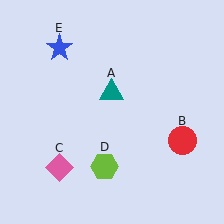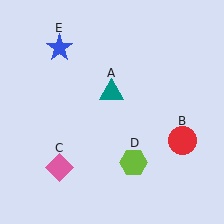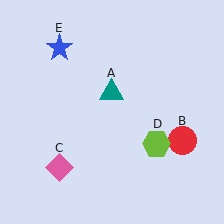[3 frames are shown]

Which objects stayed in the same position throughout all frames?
Teal triangle (object A) and red circle (object B) and pink diamond (object C) and blue star (object E) remained stationary.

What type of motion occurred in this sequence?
The lime hexagon (object D) rotated counterclockwise around the center of the scene.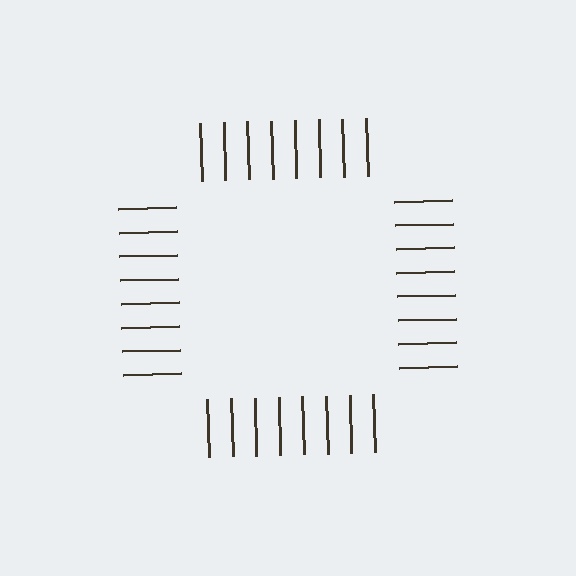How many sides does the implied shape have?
4 sides — the line-ends trace a square.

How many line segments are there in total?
32 — 8 along each of the 4 edges.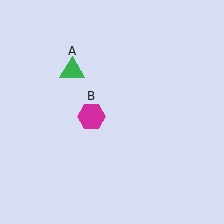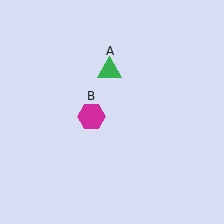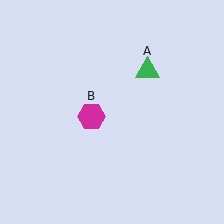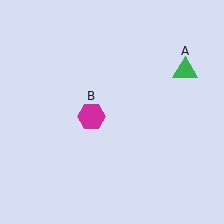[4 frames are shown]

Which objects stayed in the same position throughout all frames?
Magenta hexagon (object B) remained stationary.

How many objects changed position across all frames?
1 object changed position: green triangle (object A).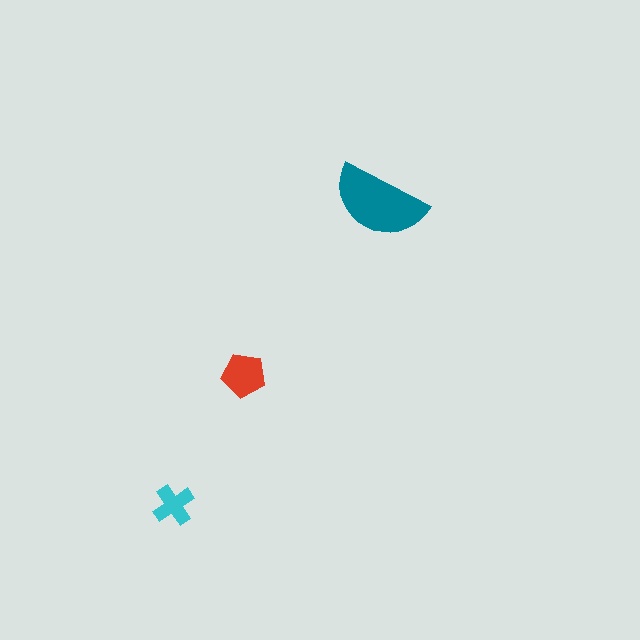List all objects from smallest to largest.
The cyan cross, the red pentagon, the teal semicircle.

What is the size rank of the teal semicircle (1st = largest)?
1st.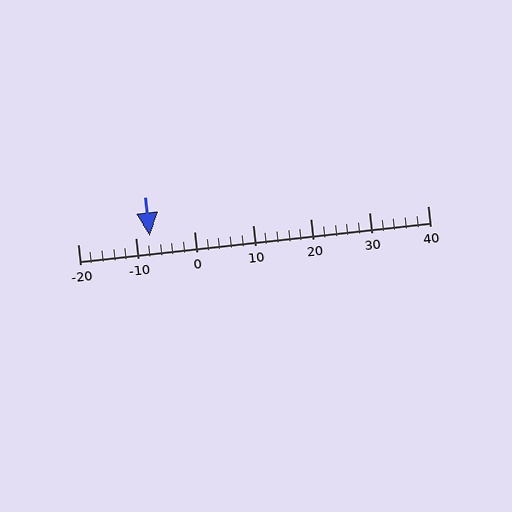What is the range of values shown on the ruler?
The ruler shows values from -20 to 40.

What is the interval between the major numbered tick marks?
The major tick marks are spaced 10 units apart.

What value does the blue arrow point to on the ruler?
The blue arrow points to approximately -8.